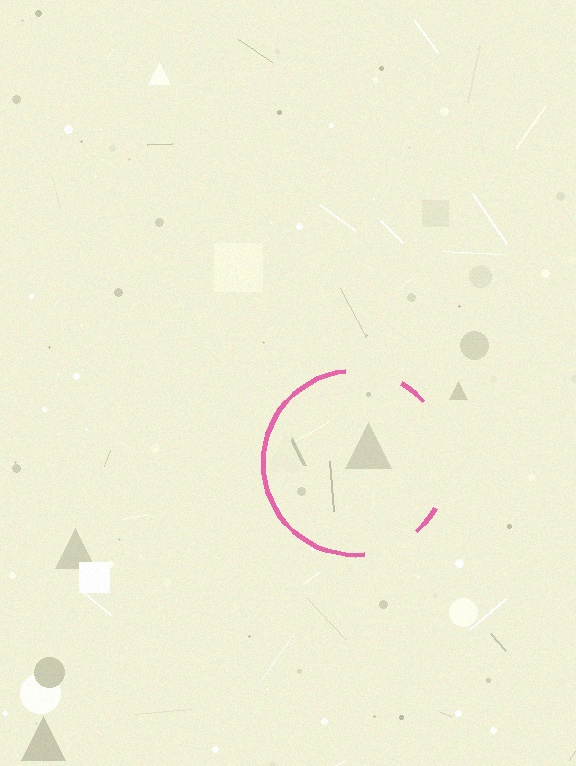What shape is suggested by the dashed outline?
The dashed outline suggests a circle.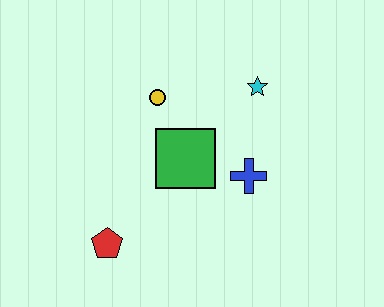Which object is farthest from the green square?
The red pentagon is farthest from the green square.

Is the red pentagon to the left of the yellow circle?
Yes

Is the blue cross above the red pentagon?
Yes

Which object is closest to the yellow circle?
The green square is closest to the yellow circle.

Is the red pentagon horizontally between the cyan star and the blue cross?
No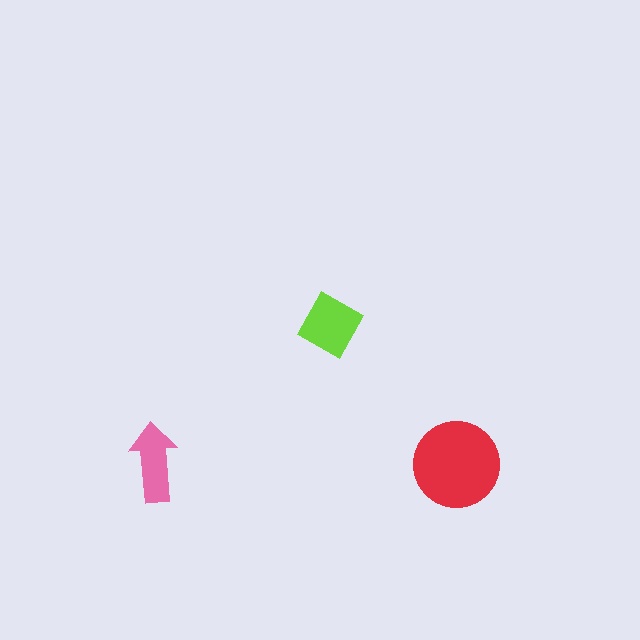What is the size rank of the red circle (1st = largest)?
1st.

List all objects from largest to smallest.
The red circle, the lime diamond, the pink arrow.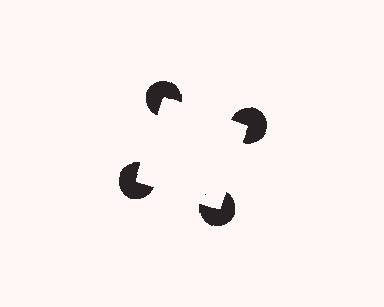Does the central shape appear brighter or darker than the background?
It typically appears slightly brighter than the background, even though no actual brightness change is drawn.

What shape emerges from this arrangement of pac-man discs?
An illusory square — its edges are inferred from the aligned wedge cuts in the pac-man discs, not physically drawn.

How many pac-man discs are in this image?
There are 4 — one at each vertex of the illusory square.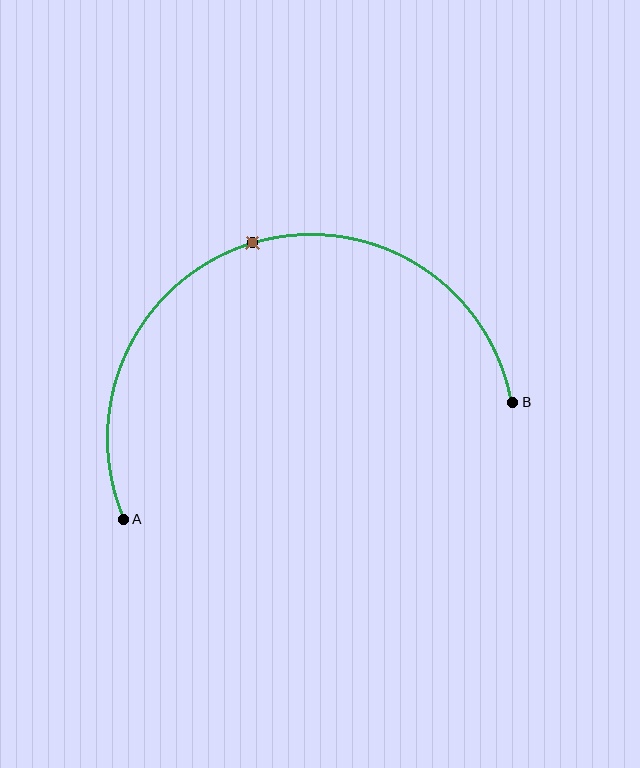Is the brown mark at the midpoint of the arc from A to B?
Yes. The brown mark lies on the arc at equal arc-length from both A and B — it is the arc midpoint.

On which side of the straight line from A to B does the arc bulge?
The arc bulges above the straight line connecting A and B.